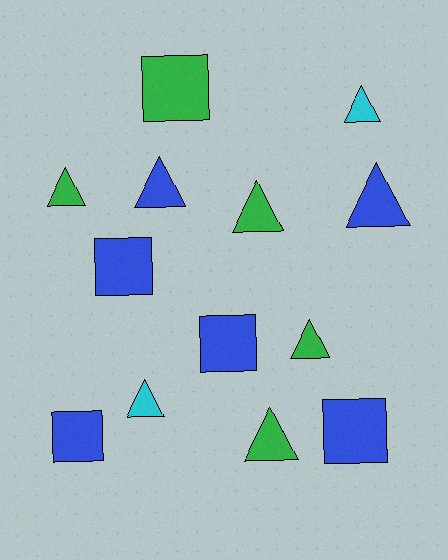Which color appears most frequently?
Blue, with 6 objects.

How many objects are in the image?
There are 13 objects.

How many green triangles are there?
There are 4 green triangles.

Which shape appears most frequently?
Triangle, with 8 objects.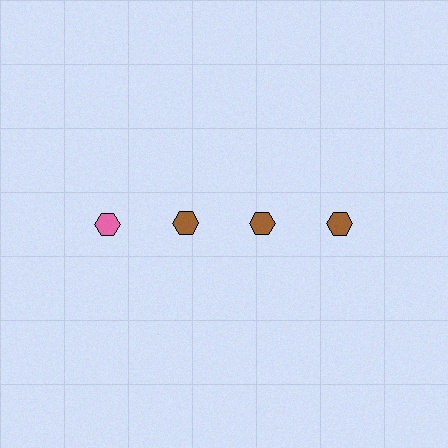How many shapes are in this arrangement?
There are 4 shapes arranged in a grid pattern.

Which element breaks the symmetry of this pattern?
The pink hexagon in the top row, leftmost column breaks the symmetry. All other shapes are brown hexagons.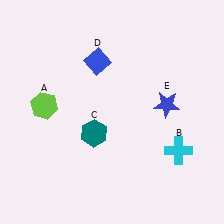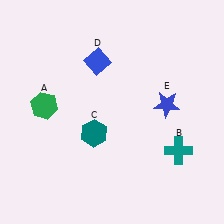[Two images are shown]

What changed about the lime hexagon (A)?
In Image 1, A is lime. In Image 2, it changed to green.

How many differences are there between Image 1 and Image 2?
There are 2 differences between the two images.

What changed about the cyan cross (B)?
In Image 1, B is cyan. In Image 2, it changed to teal.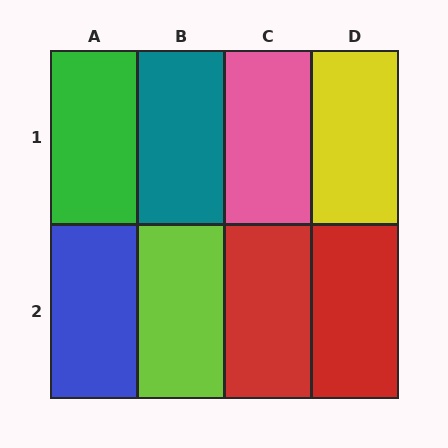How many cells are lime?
1 cell is lime.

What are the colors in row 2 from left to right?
Blue, lime, red, red.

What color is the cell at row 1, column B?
Teal.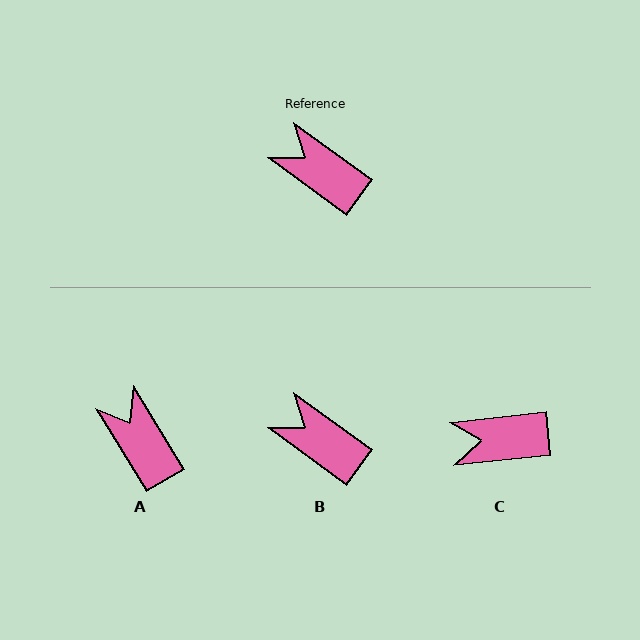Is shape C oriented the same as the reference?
No, it is off by about 42 degrees.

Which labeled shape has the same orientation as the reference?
B.